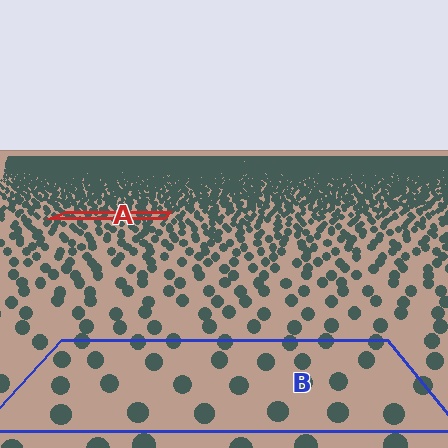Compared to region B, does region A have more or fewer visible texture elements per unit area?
Region A has more texture elements per unit area — they are packed more densely because it is farther away.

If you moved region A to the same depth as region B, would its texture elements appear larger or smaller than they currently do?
They would appear larger. At a closer depth, the same texture elements are projected at a bigger on-screen size.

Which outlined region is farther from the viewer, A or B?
Region A is farther from the viewer — the texture elements inside it appear smaller and more densely packed.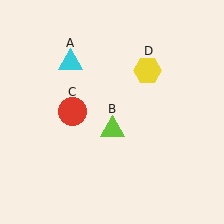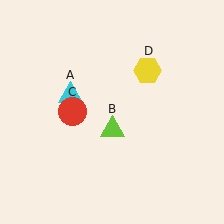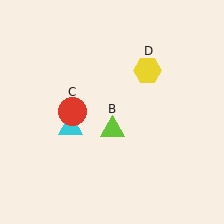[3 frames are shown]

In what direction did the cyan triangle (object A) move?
The cyan triangle (object A) moved down.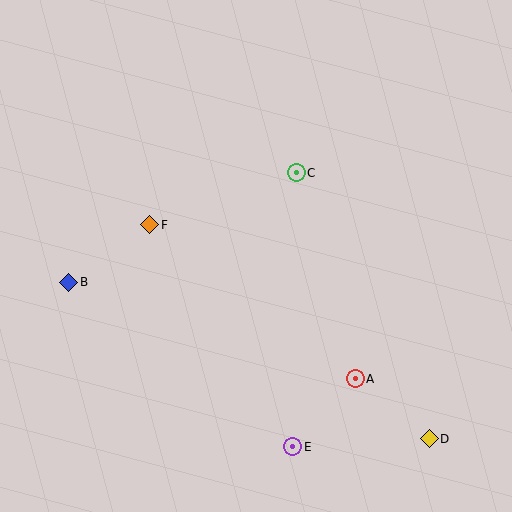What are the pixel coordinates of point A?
Point A is at (355, 379).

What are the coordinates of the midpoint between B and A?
The midpoint between B and A is at (212, 330).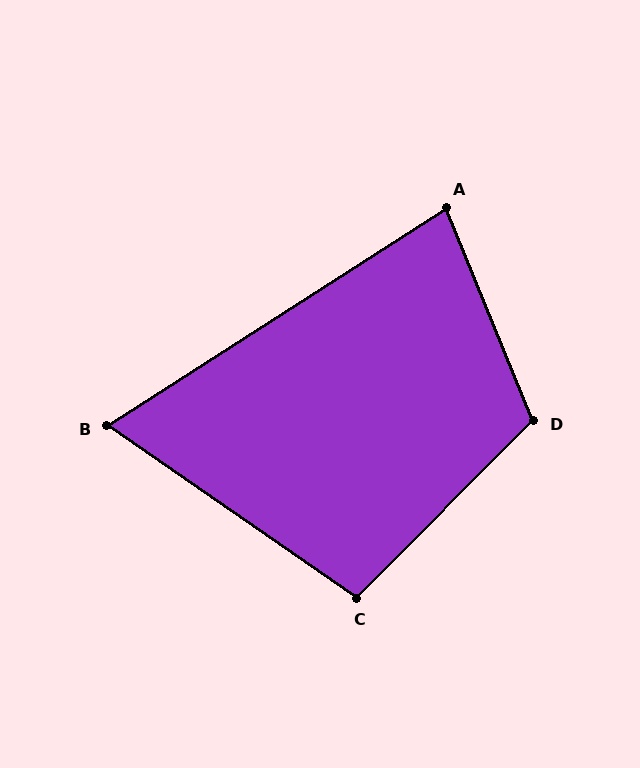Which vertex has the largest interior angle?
D, at approximately 113 degrees.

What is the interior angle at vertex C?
Approximately 100 degrees (obtuse).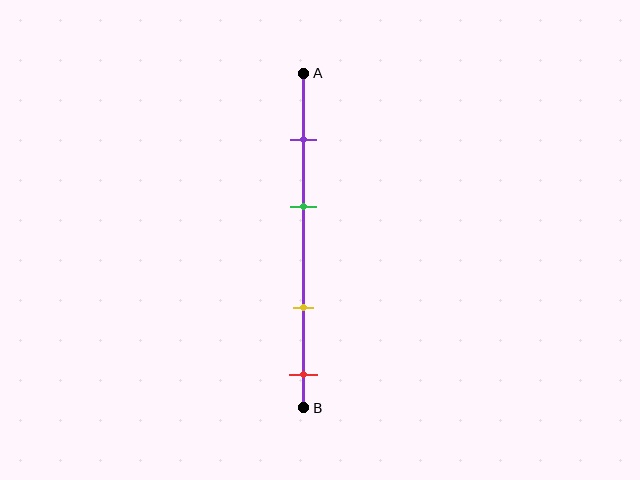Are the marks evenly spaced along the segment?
No, the marks are not evenly spaced.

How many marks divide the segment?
There are 4 marks dividing the segment.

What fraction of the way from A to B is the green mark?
The green mark is approximately 40% (0.4) of the way from A to B.